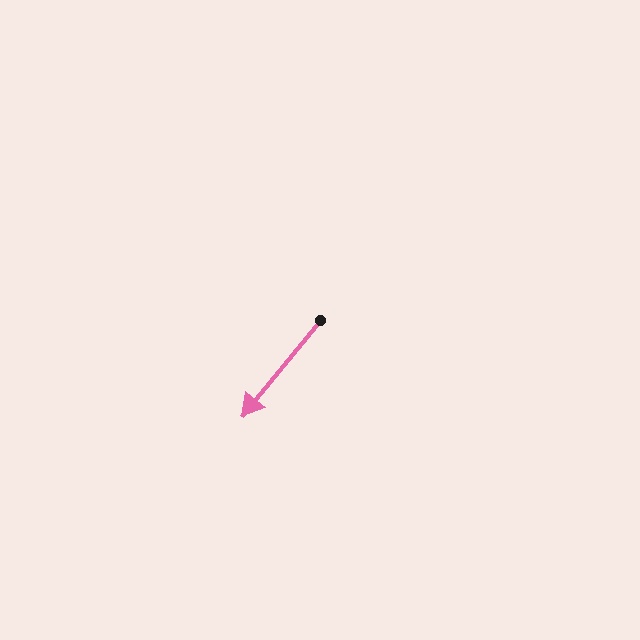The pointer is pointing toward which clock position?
Roughly 7 o'clock.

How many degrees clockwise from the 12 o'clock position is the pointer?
Approximately 219 degrees.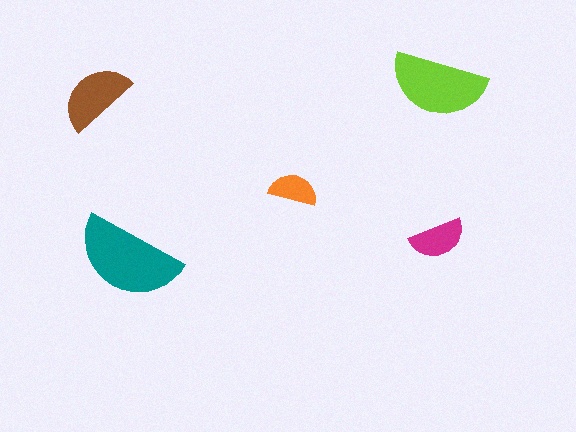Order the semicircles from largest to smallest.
the teal one, the lime one, the brown one, the magenta one, the orange one.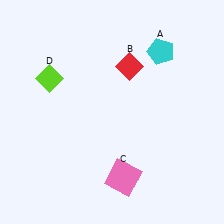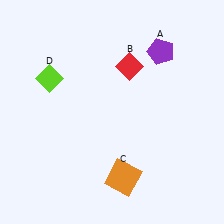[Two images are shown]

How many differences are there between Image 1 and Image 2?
There are 2 differences between the two images.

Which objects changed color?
A changed from cyan to purple. C changed from pink to orange.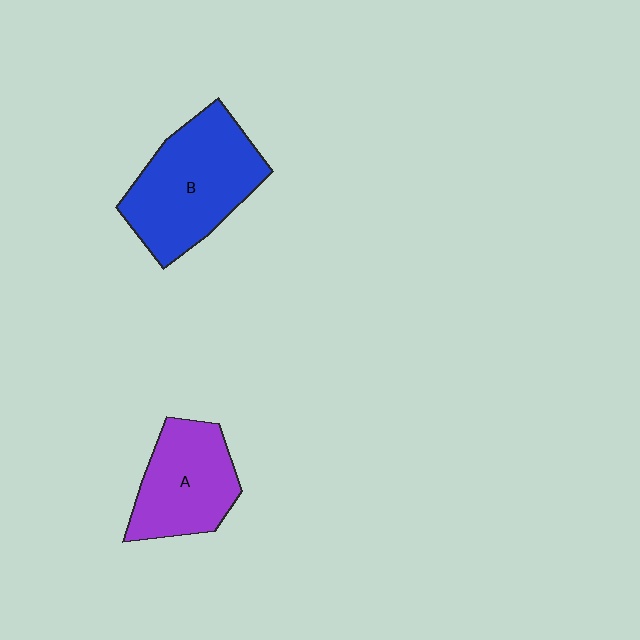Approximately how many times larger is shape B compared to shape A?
Approximately 1.4 times.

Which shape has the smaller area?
Shape A (purple).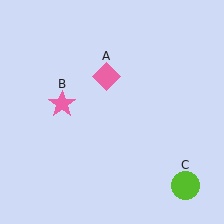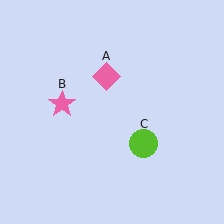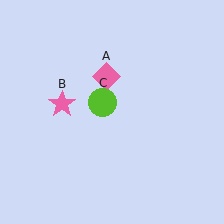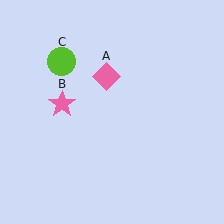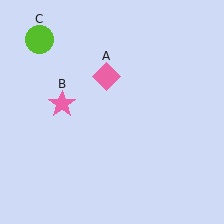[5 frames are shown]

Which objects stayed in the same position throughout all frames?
Pink diamond (object A) and pink star (object B) remained stationary.